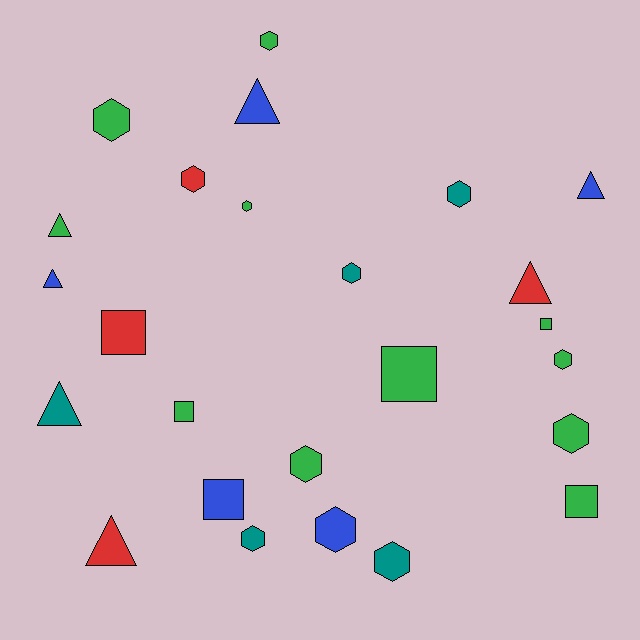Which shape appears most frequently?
Hexagon, with 12 objects.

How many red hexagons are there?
There is 1 red hexagon.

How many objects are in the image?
There are 25 objects.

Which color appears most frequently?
Green, with 11 objects.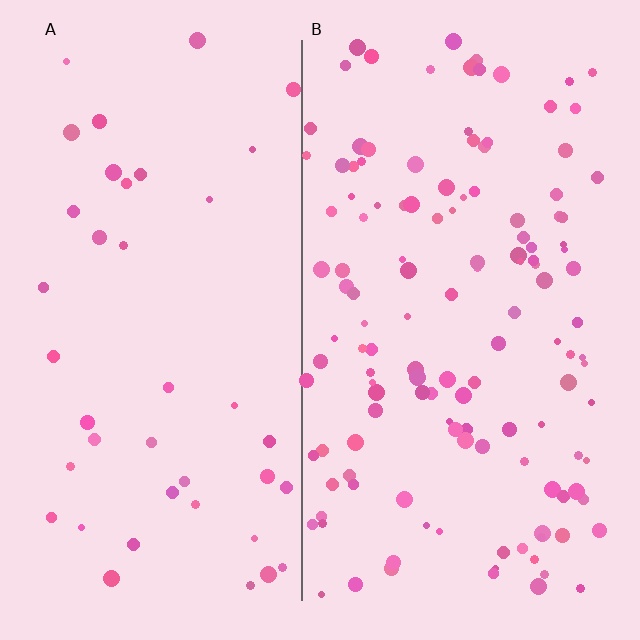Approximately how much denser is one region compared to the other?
Approximately 3.3× — region B over region A.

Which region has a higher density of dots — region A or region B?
B (the right).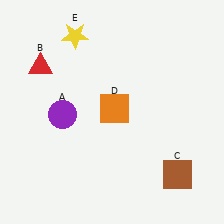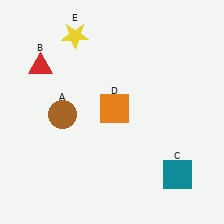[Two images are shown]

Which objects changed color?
A changed from purple to brown. C changed from brown to teal.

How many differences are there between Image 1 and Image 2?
There are 2 differences between the two images.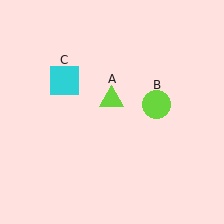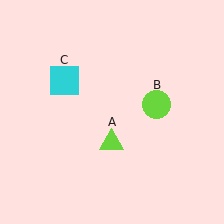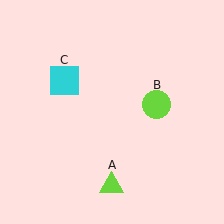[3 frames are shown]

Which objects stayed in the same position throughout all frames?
Lime circle (object B) and cyan square (object C) remained stationary.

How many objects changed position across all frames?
1 object changed position: lime triangle (object A).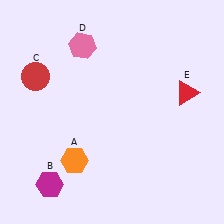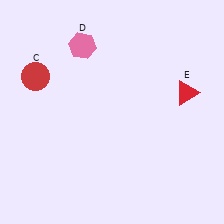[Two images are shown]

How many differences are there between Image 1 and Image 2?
There are 2 differences between the two images.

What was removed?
The magenta hexagon (B), the orange hexagon (A) were removed in Image 2.